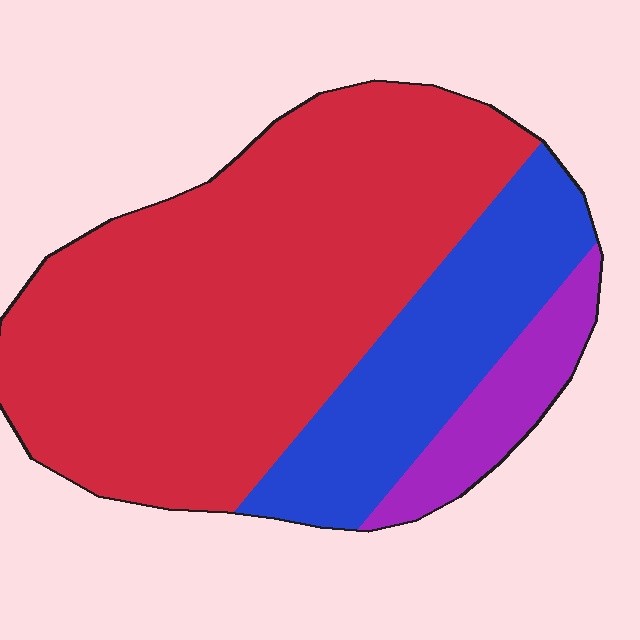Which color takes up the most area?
Red, at roughly 65%.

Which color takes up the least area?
Purple, at roughly 10%.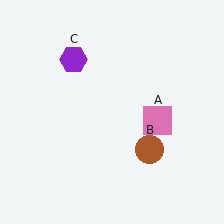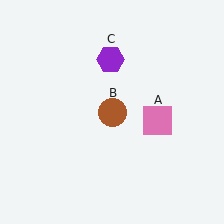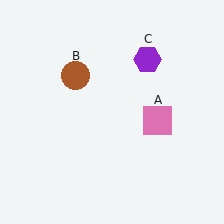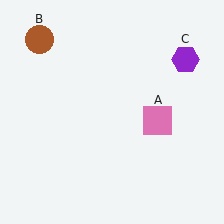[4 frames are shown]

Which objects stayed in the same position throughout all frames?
Pink square (object A) remained stationary.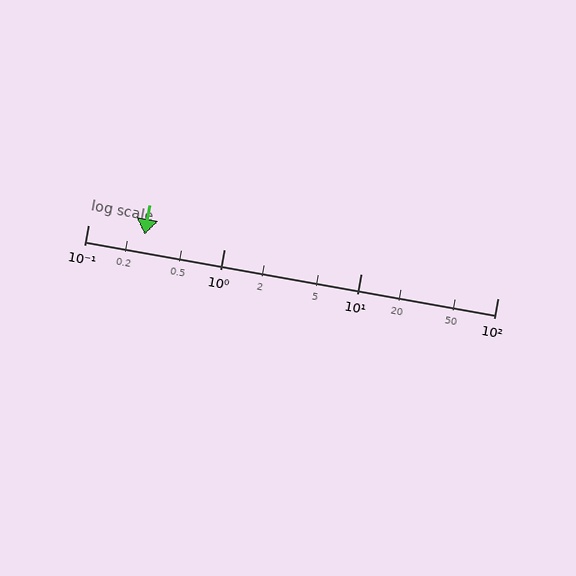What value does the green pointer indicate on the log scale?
The pointer indicates approximately 0.26.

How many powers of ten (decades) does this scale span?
The scale spans 3 decades, from 0.1 to 100.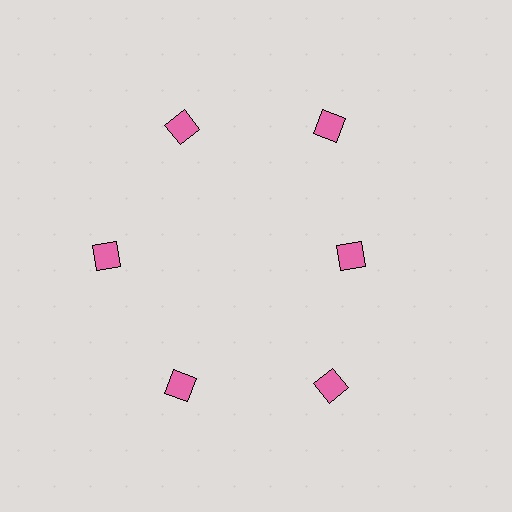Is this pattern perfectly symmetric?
No. The 6 pink diamonds are arranged in a ring, but one element near the 3 o'clock position is pulled inward toward the center, breaking the 6-fold rotational symmetry.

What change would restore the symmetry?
The symmetry would be restored by moving it outward, back onto the ring so that all 6 diamonds sit at equal angles and equal distance from the center.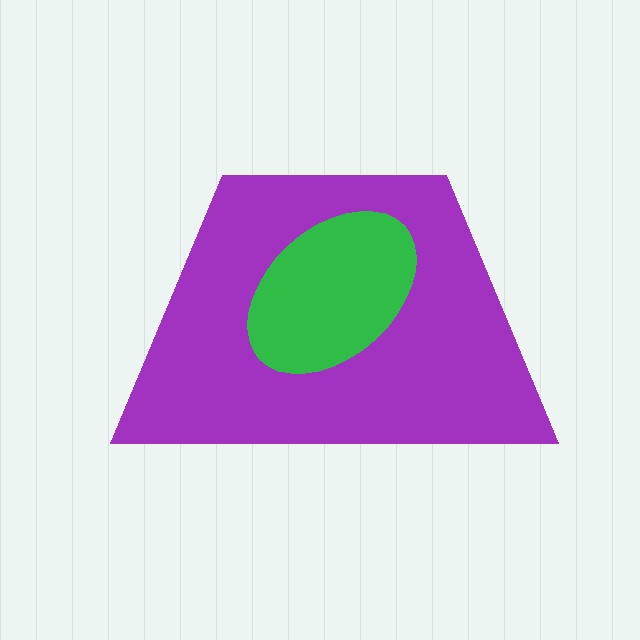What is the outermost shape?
The purple trapezoid.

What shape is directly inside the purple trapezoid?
The green ellipse.